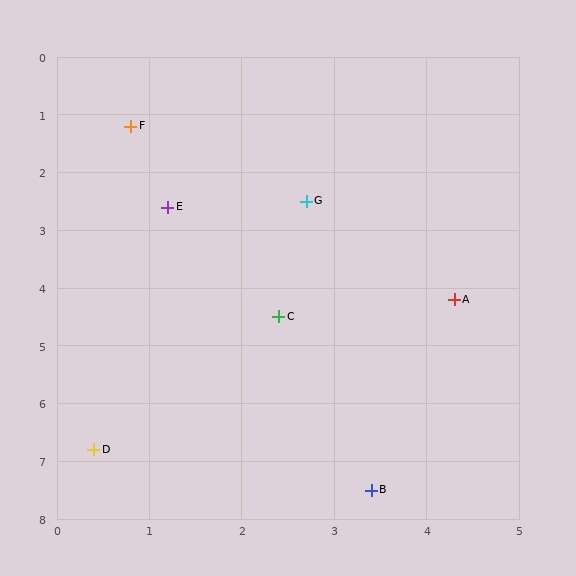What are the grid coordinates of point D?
Point D is at approximately (0.4, 6.8).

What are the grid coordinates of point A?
Point A is at approximately (4.3, 4.2).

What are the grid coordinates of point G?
Point G is at approximately (2.7, 2.5).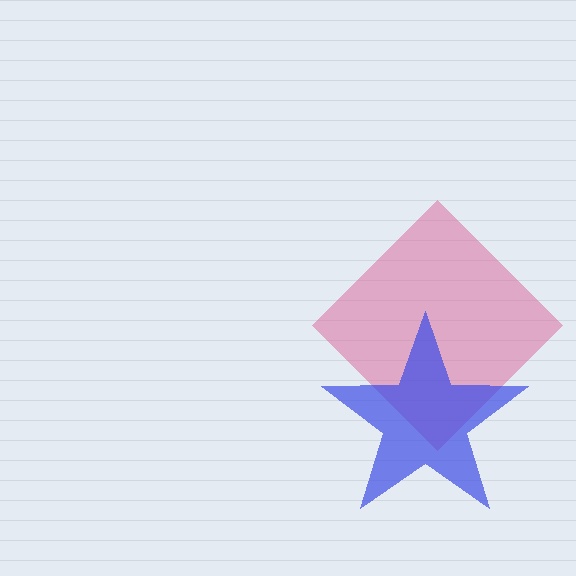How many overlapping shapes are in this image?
There are 2 overlapping shapes in the image.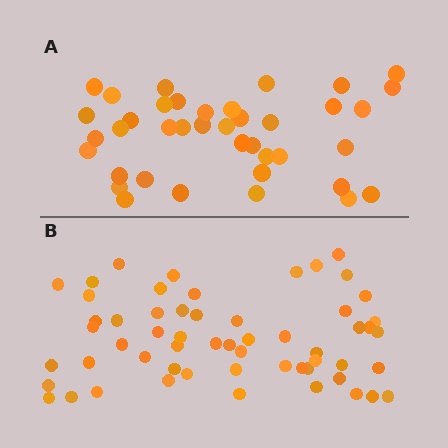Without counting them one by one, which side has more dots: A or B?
Region B (the bottom region) has more dots.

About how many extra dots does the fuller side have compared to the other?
Region B has approximately 20 more dots than region A.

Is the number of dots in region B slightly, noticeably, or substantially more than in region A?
Region B has substantially more. The ratio is roughly 1.5 to 1.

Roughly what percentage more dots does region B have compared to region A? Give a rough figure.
About 45% more.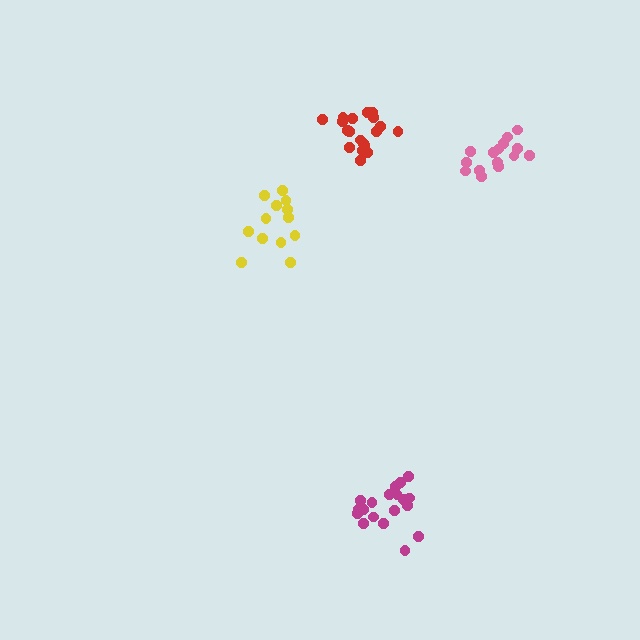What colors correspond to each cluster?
The clusters are colored: red, pink, yellow, magenta.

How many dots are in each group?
Group 1: 19 dots, Group 2: 15 dots, Group 3: 13 dots, Group 4: 19 dots (66 total).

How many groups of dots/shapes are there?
There are 4 groups.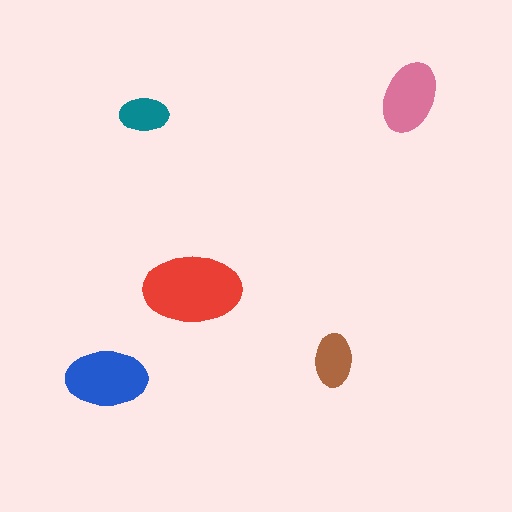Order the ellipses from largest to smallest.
the red one, the blue one, the pink one, the brown one, the teal one.